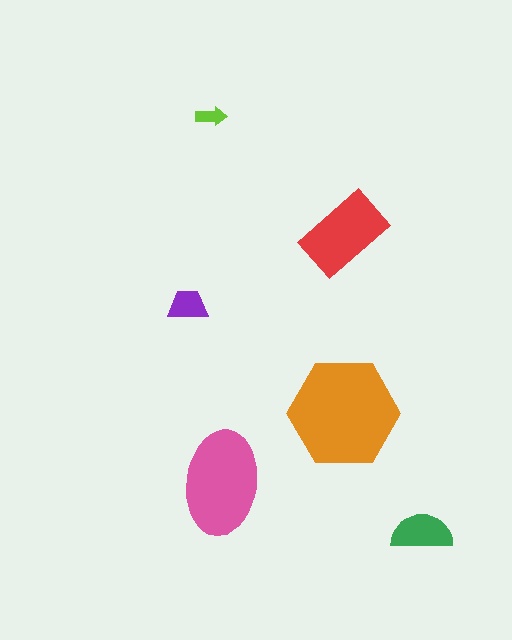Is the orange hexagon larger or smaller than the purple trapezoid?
Larger.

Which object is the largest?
The orange hexagon.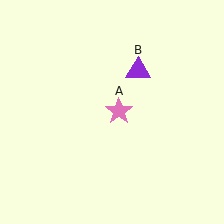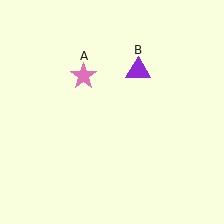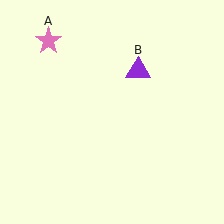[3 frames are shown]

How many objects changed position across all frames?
1 object changed position: pink star (object A).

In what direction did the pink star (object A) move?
The pink star (object A) moved up and to the left.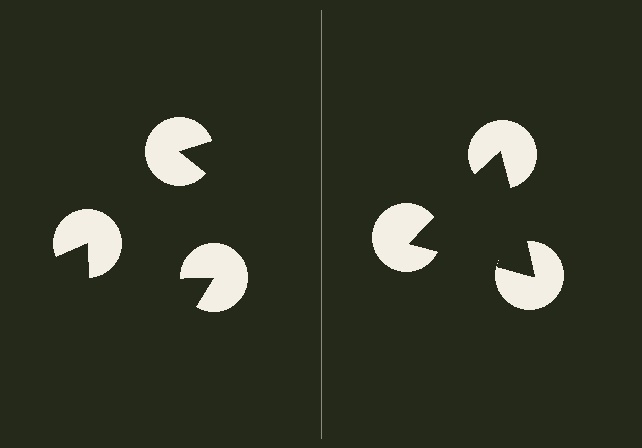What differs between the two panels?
The pac-man discs are positioned identically on both sides; only the wedge orientations differ. On the right they align to a triangle; on the left they are misaligned.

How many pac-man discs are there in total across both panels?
6 — 3 on each side.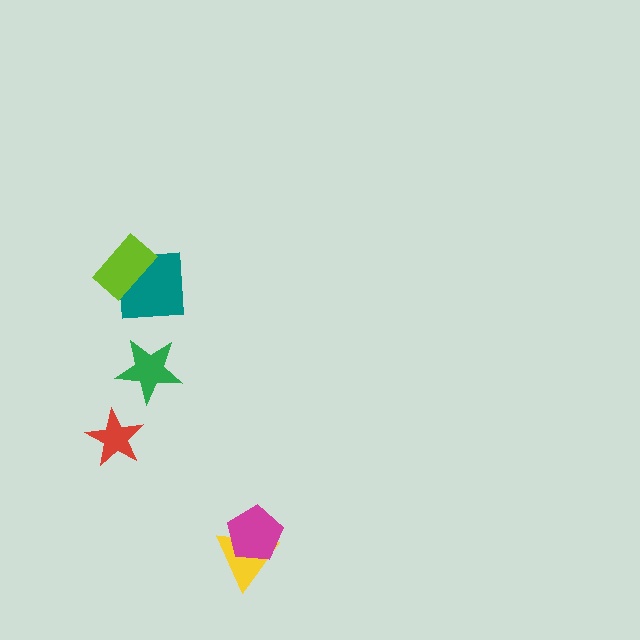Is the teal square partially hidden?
Yes, it is partially covered by another shape.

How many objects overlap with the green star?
0 objects overlap with the green star.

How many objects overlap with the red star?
0 objects overlap with the red star.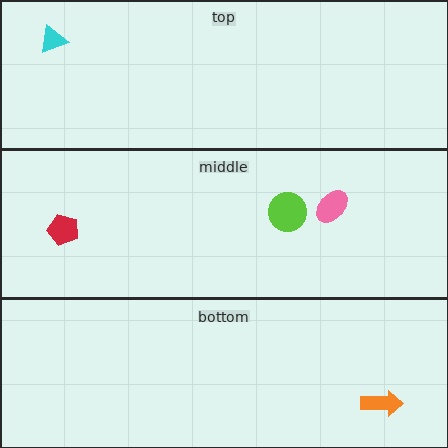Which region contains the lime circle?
The middle region.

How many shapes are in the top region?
1.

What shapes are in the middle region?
The pink ellipse, the red pentagon, the lime circle.